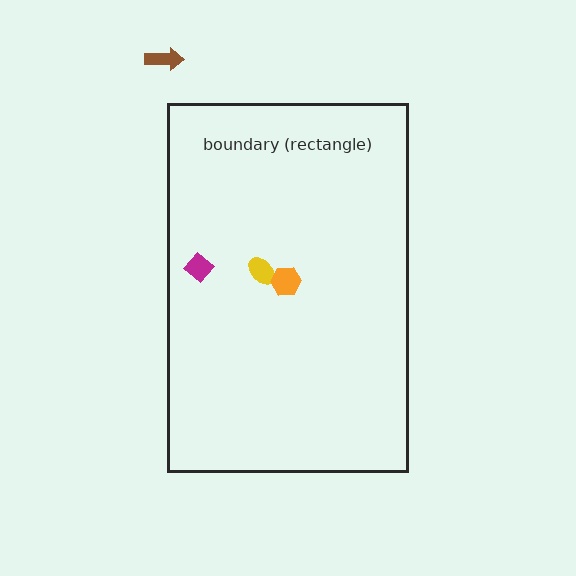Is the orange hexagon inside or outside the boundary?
Inside.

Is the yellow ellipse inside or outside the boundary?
Inside.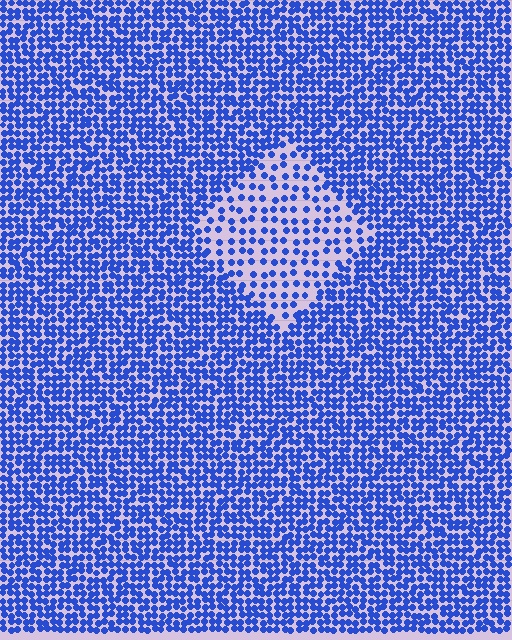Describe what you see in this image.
The image contains small blue elements arranged at two different densities. A diamond-shaped region is visible where the elements are less densely packed than the surrounding area.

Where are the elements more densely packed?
The elements are more densely packed outside the diamond boundary.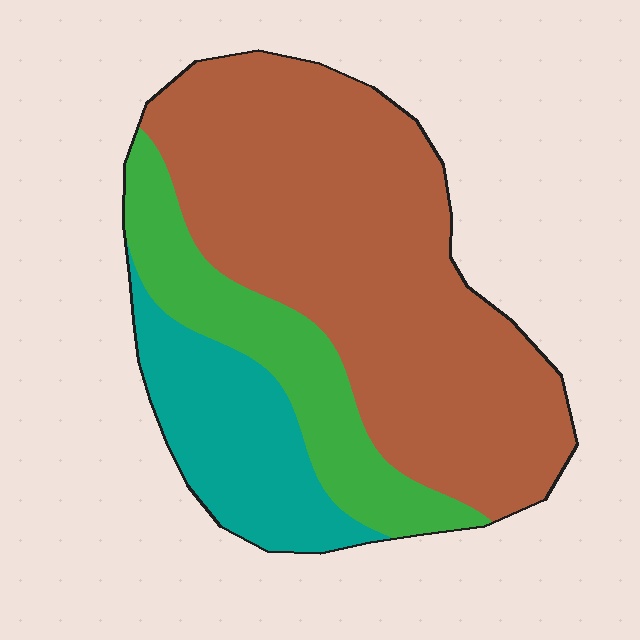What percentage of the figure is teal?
Teal takes up about one fifth (1/5) of the figure.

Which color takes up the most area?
Brown, at roughly 60%.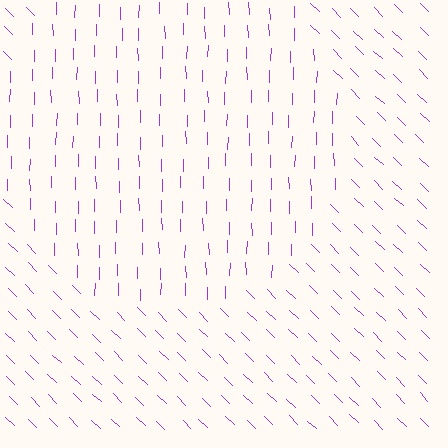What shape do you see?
I see a circle.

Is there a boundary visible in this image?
Yes, there is a texture boundary formed by a change in line orientation.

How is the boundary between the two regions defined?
The boundary is defined purely by a change in line orientation (approximately 45 degrees difference). All lines are the same color and thickness.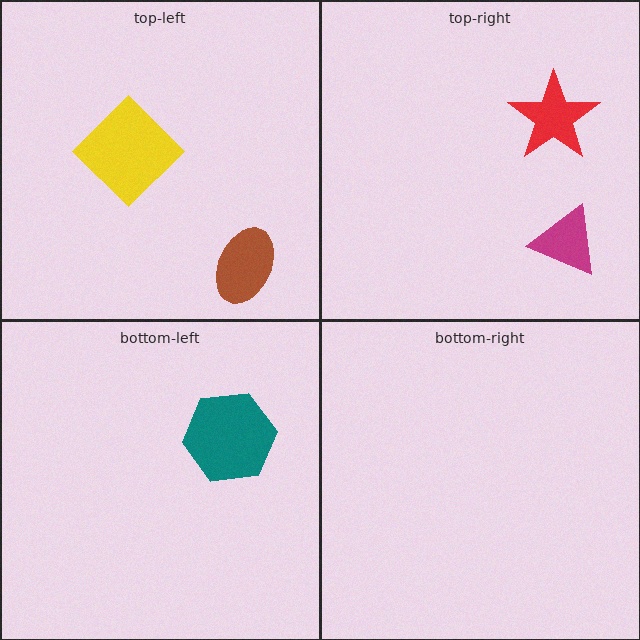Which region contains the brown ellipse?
The top-left region.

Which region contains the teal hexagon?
The bottom-left region.